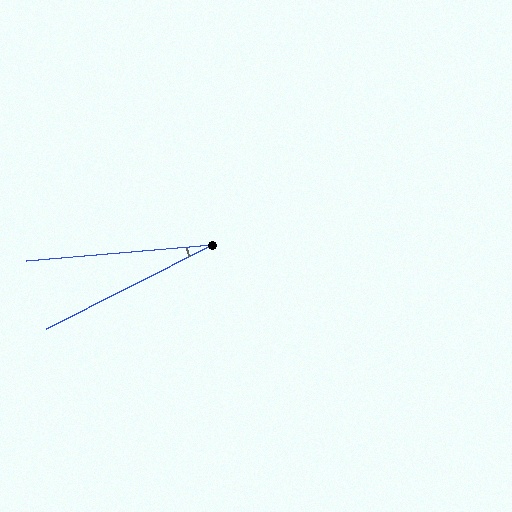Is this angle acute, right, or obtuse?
It is acute.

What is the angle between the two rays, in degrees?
Approximately 22 degrees.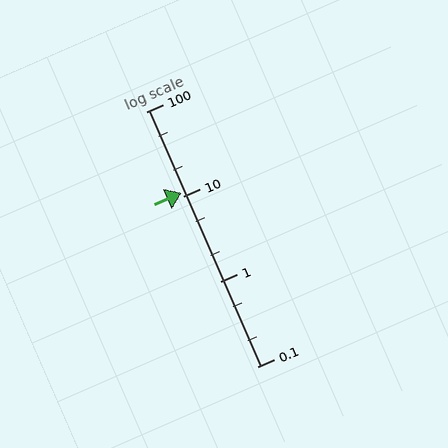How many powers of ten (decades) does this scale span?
The scale spans 3 decades, from 0.1 to 100.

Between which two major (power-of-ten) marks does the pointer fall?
The pointer is between 10 and 100.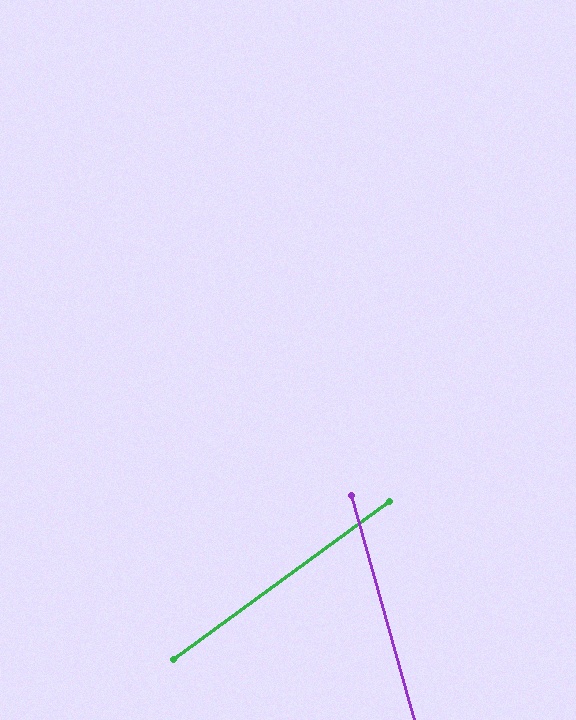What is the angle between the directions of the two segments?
Approximately 70 degrees.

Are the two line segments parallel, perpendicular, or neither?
Neither parallel nor perpendicular — they differ by about 70°.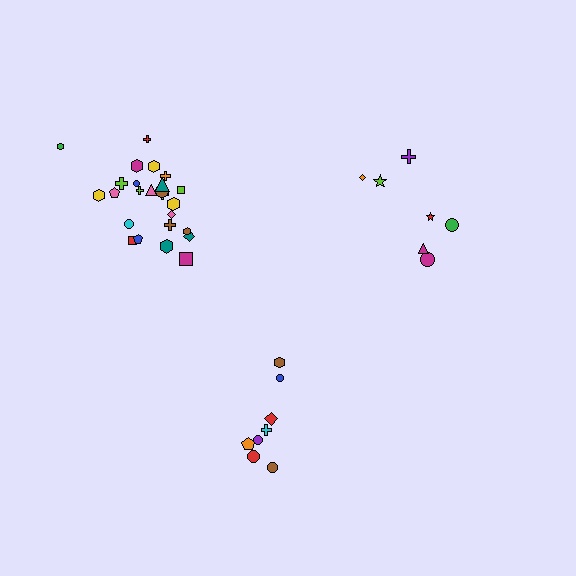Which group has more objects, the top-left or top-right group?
The top-left group.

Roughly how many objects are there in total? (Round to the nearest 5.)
Roughly 40 objects in total.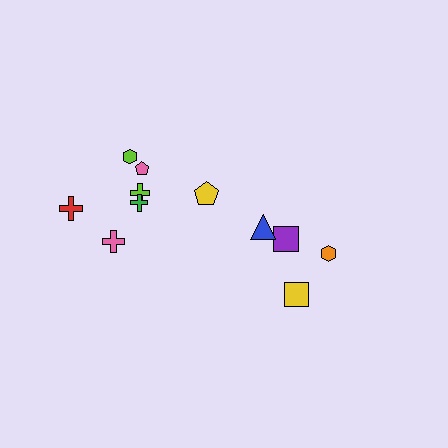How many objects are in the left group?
There are 7 objects.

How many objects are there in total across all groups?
There are 11 objects.